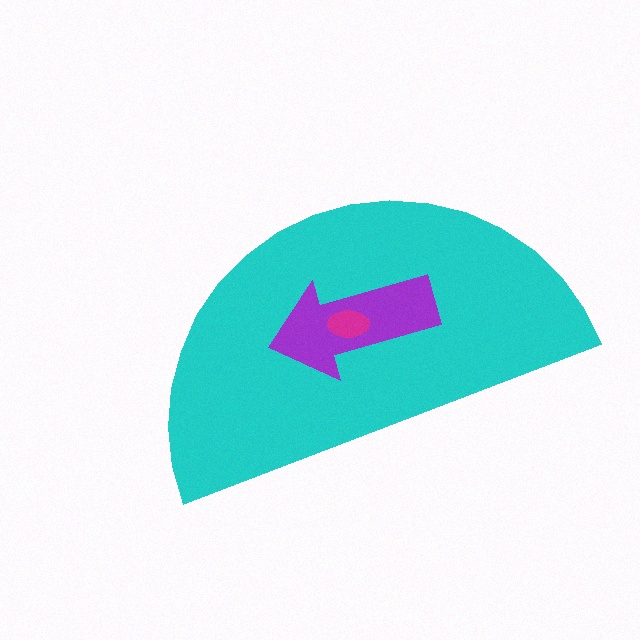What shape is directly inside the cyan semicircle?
The purple arrow.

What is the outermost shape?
The cyan semicircle.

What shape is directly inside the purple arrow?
The magenta ellipse.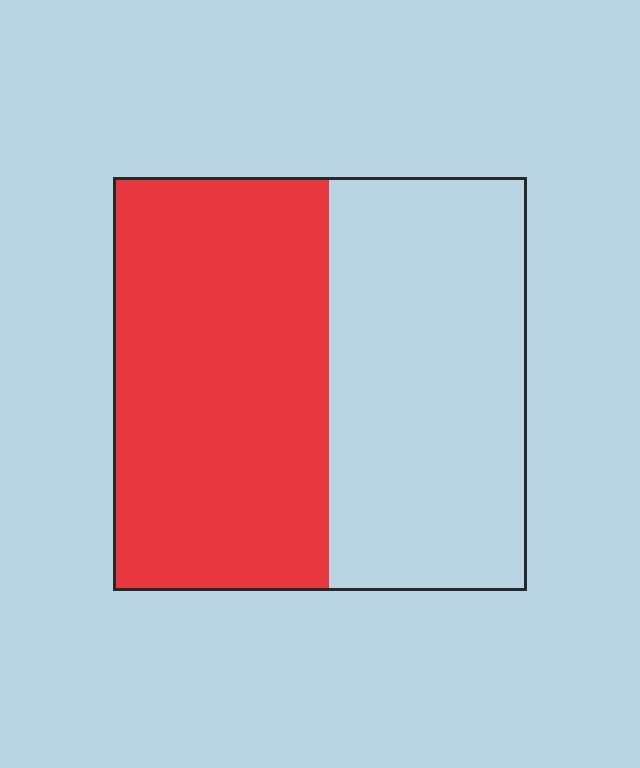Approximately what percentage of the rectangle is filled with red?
Approximately 50%.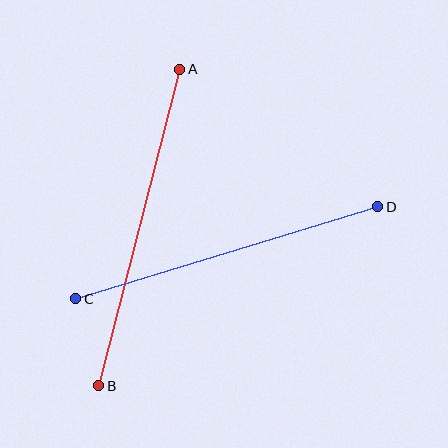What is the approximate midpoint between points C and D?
The midpoint is at approximately (227, 253) pixels.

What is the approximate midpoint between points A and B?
The midpoint is at approximately (139, 228) pixels.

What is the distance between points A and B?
The distance is approximately 327 pixels.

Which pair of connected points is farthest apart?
Points A and B are farthest apart.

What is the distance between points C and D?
The distance is approximately 316 pixels.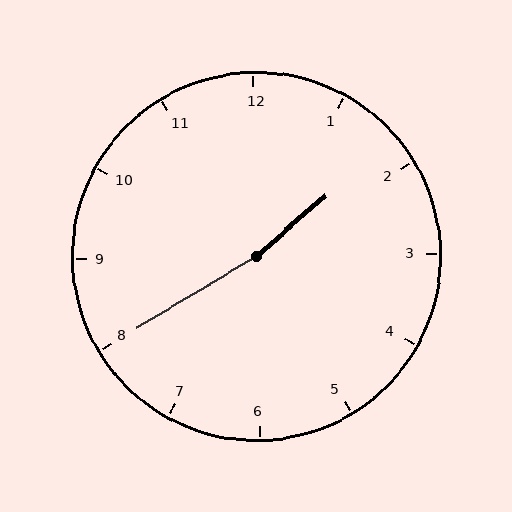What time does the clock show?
1:40.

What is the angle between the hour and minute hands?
Approximately 170 degrees.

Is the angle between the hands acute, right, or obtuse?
It is obtuse.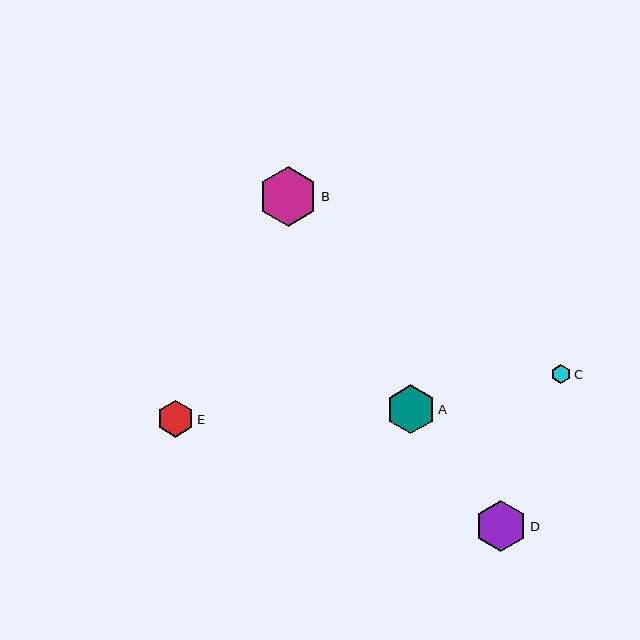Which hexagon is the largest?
Hexagon B is the largest with a size of approximately 60 pixels.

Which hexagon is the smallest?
Hexagon C is the smallest with a size of approximately 19 pixels.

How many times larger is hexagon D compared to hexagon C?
Hexagon D is approximately 2.7 times the size of hexagon C.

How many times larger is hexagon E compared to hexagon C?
Hexagon E is approximately 1.9 times the size of hexagon C.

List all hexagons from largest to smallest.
From largest to smallest: B, D, A, E, C.